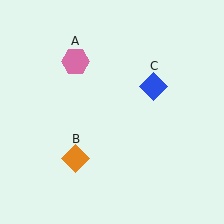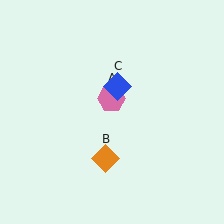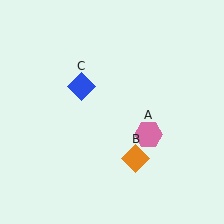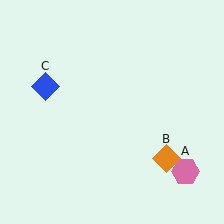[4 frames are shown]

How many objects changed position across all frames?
3 objects changed position: pink hexagon (object A), orange diamond (object B), blue diamond (object C).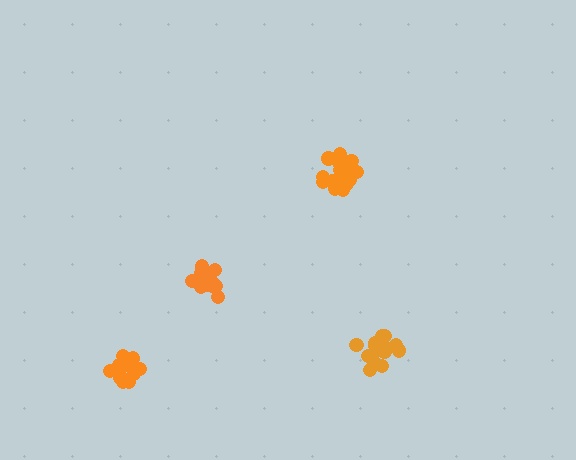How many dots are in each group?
Group 1: 19 dots, Group 2: 19 dots, Group 3: 15 dots, Group 4: 15 dots (68 total).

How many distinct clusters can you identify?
There are 4 distinct clusters.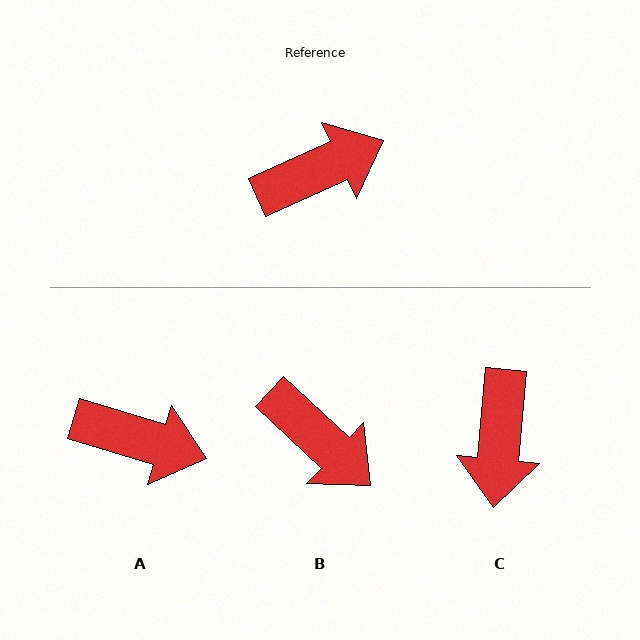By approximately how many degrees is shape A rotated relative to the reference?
Approximately 41 degrees clockwise.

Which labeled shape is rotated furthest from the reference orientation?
C, about 119 degrees away.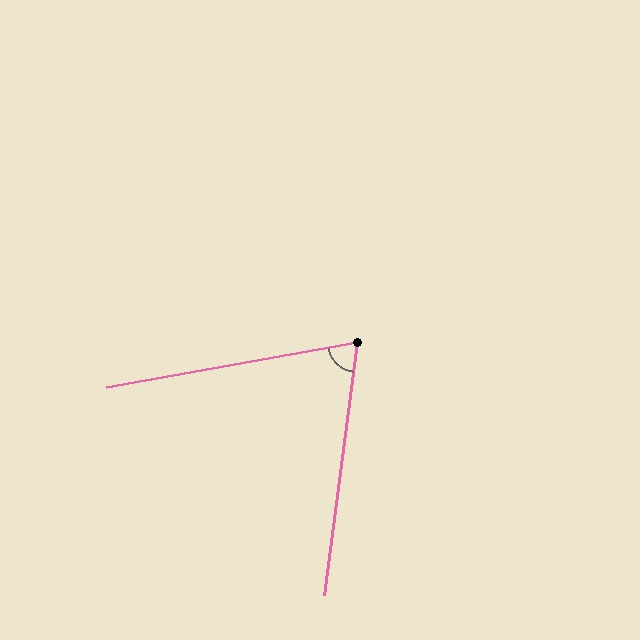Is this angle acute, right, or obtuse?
It is acute.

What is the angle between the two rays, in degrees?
Approximately 73 degrees.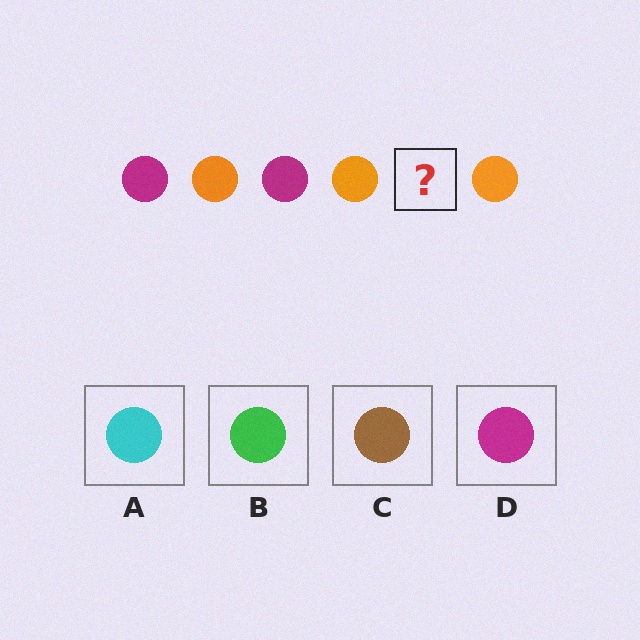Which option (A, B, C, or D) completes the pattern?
D.